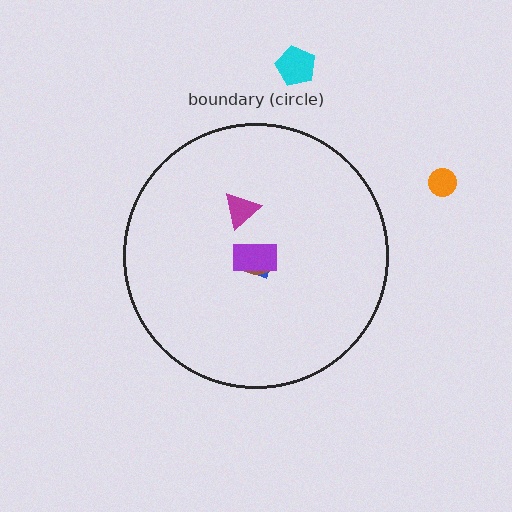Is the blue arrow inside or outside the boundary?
Inside.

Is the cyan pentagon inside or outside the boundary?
Outside.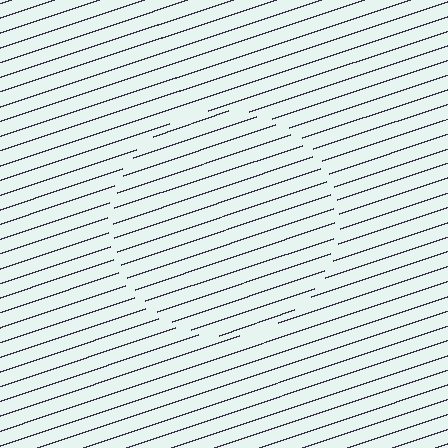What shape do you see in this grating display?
An illusory circle. The interior of the shape contains the same grating, shifted by half a period — the contour is defined by the phase discontinuity where line-ends from the inner and outer gratings abut.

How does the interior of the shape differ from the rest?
The interior of the shape contains the same grating, shifted by half a period — the contour is defined by the phase discontinuity where line-ends from the inner and outer gratings abut.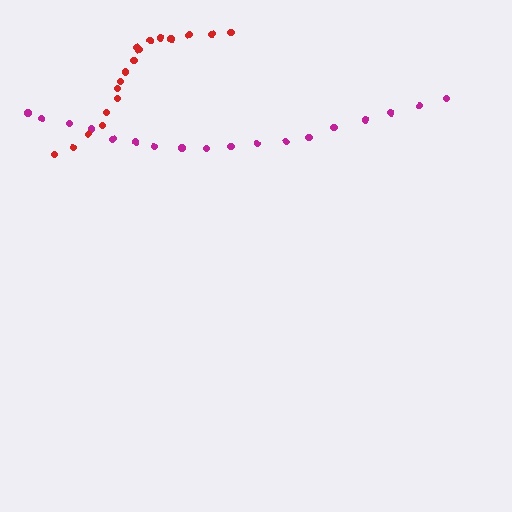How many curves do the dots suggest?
There are 2 distinct paths.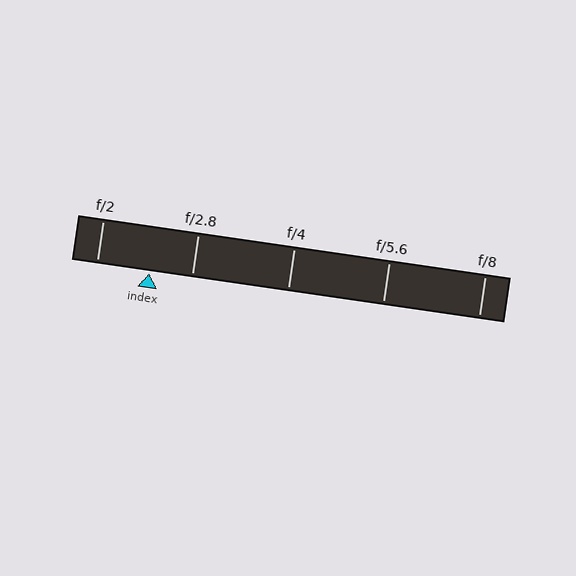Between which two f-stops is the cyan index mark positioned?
The index mark is between f/2 and f/2.8.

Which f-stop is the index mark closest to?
The index mark is closest to f/2.8.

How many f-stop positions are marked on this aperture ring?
There are 5 f-stop positions marked.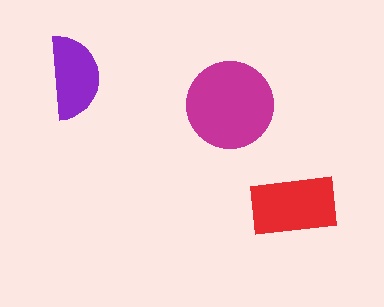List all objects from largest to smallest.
The magenta circle, the red rectangle, the purple semicircle.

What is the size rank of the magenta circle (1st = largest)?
1st.